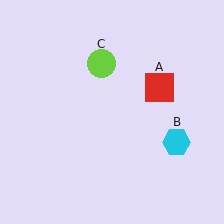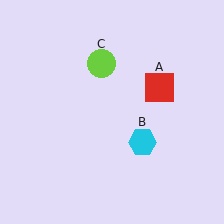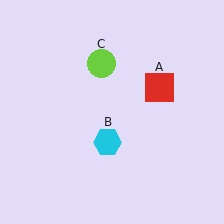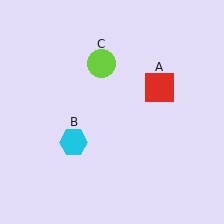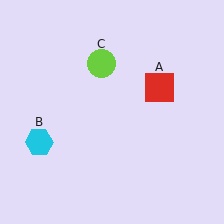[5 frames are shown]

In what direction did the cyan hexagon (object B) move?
The cyan hexagon (object B) moved left.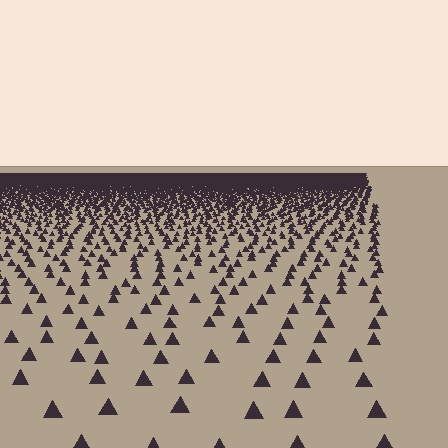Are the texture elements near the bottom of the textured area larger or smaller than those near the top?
Larger. Near the bottom, elements are closer to the viewer and appear at a bigger on-screen size.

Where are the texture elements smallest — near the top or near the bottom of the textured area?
Near the top.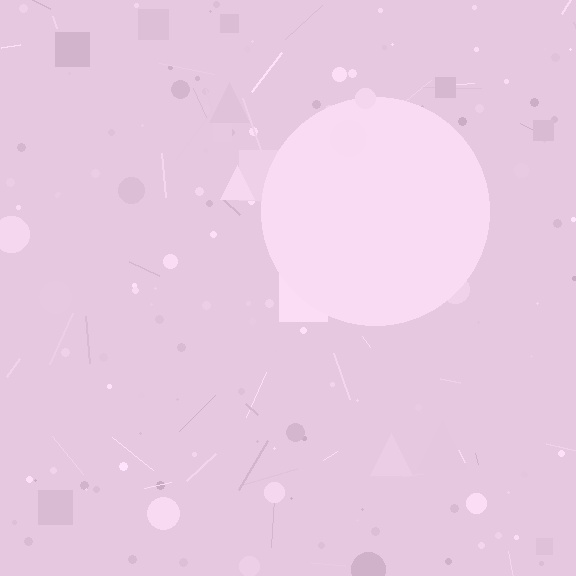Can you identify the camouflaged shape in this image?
The camouflaged shape is a circle.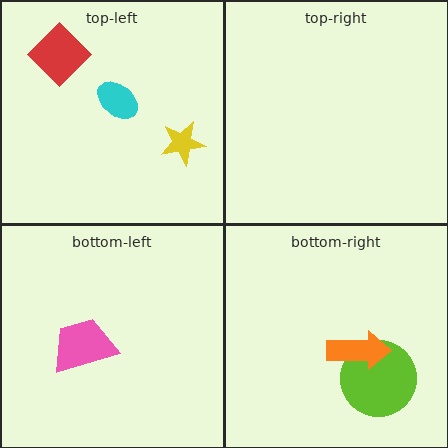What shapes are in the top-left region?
The red diamond, the yellow star, the cyan ellipse.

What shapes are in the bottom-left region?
The pink trapezoid.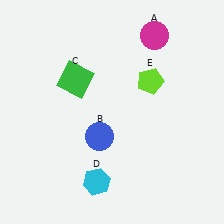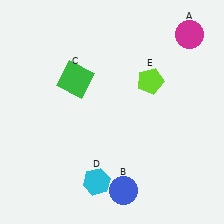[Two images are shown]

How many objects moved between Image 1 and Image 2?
2 objects moved between the two images.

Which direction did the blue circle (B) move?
The blue circle (B) moved down.